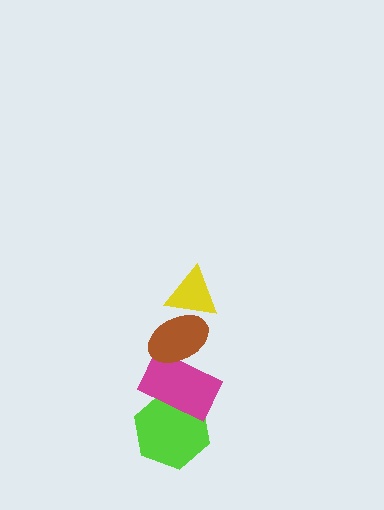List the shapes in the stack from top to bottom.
From top to bottom: the yellow triangle, the brown ellipse, the magenta rectangle, the lime hexagon.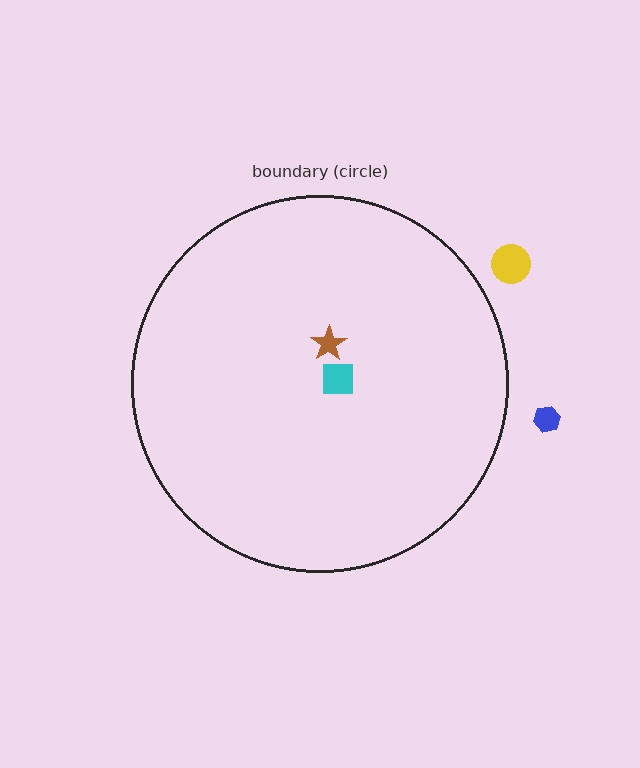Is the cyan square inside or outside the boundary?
Inside.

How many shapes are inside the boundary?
2 inside, 2 outside.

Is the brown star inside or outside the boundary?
Inside.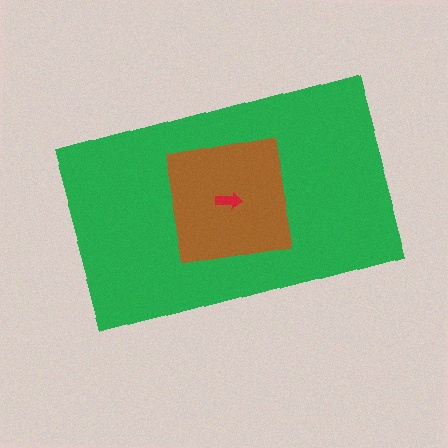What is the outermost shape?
The green rectangle.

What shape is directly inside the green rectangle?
The brown square.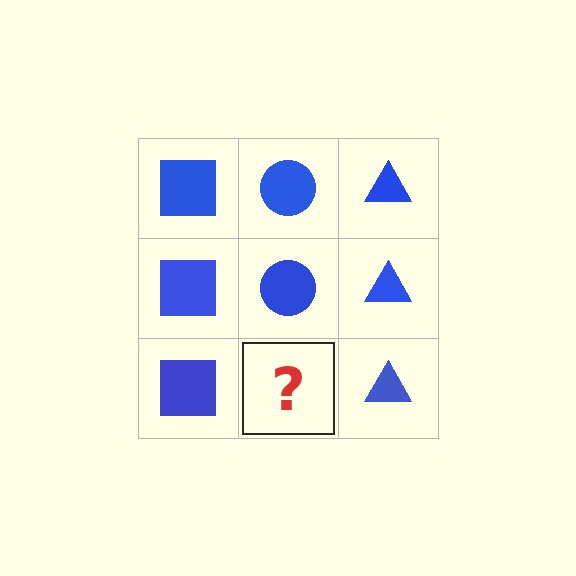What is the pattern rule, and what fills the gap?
The rule is that each column has a consistent shape. The gap should be filled with a blue circle.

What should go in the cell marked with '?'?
The missing cell should contain a blue circle.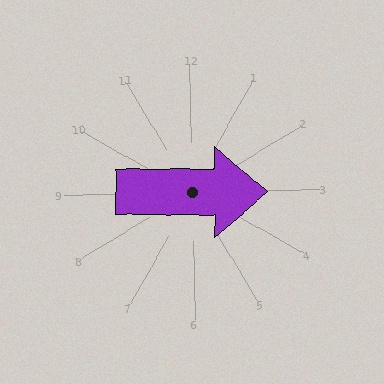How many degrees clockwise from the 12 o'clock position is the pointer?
Approximately 92 degrees.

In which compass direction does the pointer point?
East.